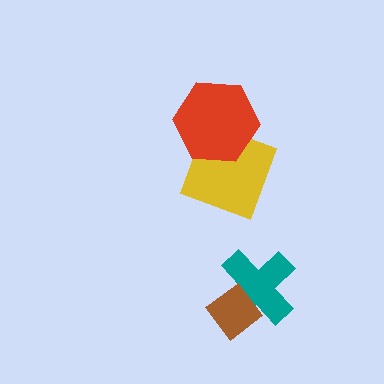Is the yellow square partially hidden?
Yes, it is partially covered by another shape.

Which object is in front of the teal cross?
The brown diamond is in front of the teal cross.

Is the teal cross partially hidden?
Yes, it is partially covered by another shape.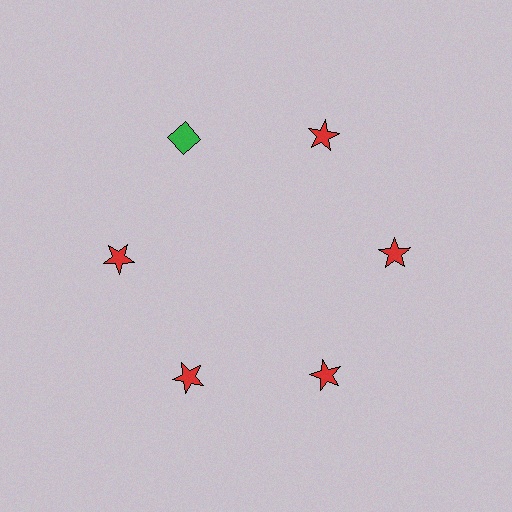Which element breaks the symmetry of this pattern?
The green diamond at roughly the 11 o'clock position breaks the symmetry. All other shapes are red stars.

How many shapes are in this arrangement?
There are 6 shapes arranged in a ring pattern.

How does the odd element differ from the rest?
It differs in both color (green instead of red) and shape (diamond instead of star).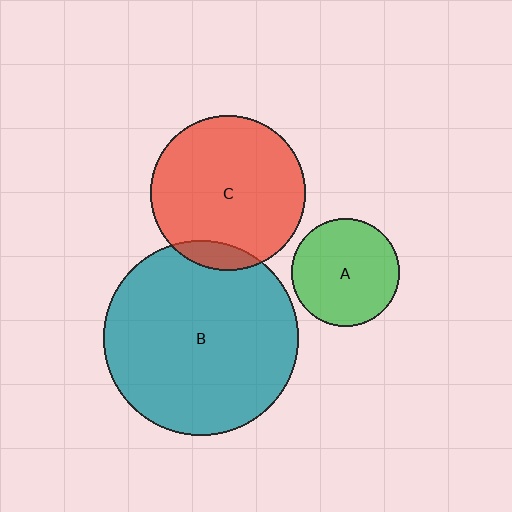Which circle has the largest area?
Circle B (teal).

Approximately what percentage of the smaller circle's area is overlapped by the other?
Approximately 10%.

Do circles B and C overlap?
Yes.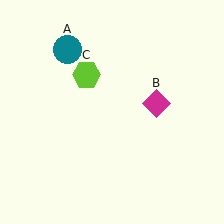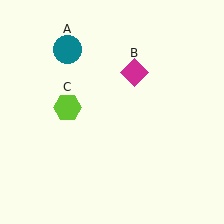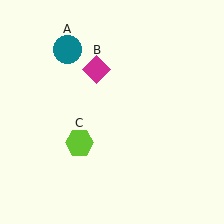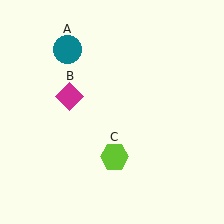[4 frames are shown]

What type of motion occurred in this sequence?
The magenta diamond (object B), lime hexagon (object C) rotated counterclockwise around the center of the scene.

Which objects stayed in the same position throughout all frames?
Teal circle (object A) remained stationary.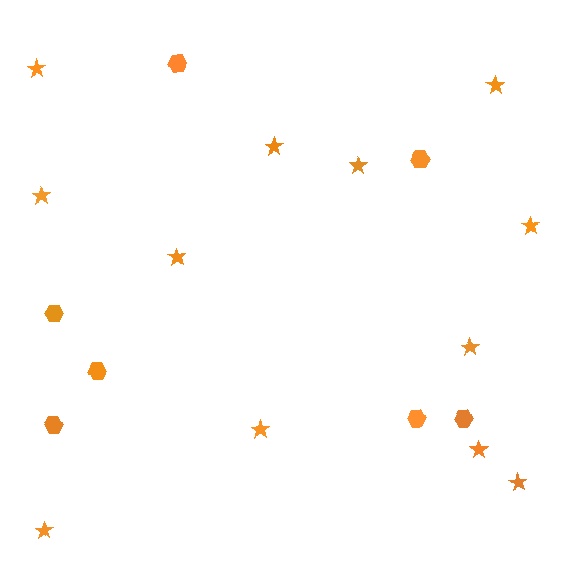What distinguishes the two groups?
There are 2 groups: one group of stars (12) and one group of hexagons (7).